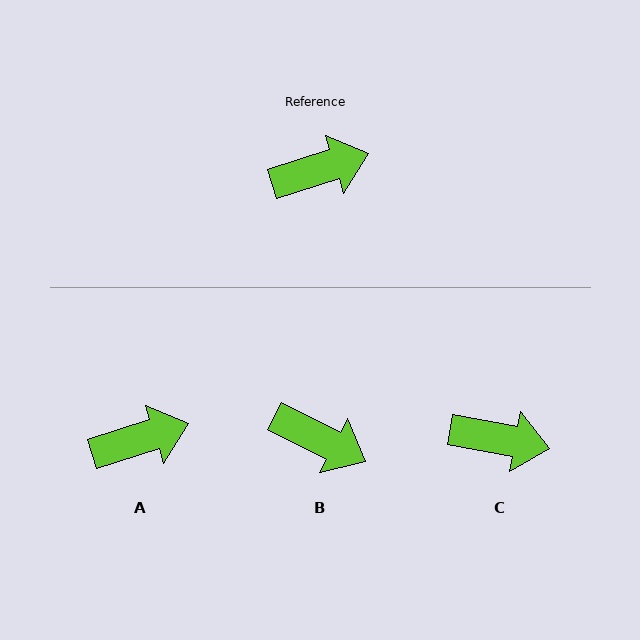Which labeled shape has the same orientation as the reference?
A.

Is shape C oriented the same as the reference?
No, it is off by about 28 degrees.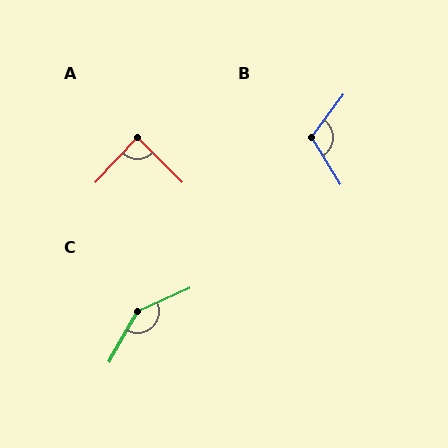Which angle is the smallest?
A, at approximately 88 degrees.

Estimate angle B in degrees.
Approximately 112 degrees.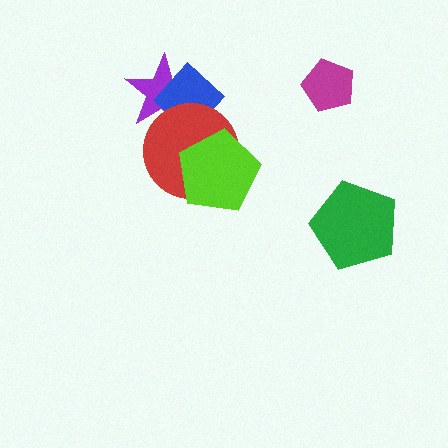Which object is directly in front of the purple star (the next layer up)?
The blue diamond is directly in front of the purple star.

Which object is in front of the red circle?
The lime pentagon is in front of the red circle.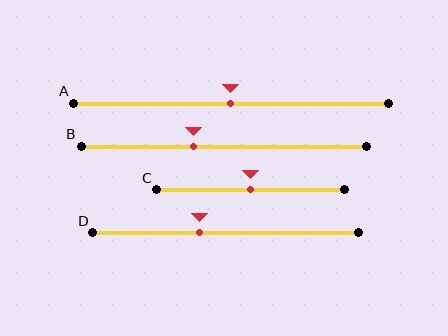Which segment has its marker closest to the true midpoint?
Segment A has its marker closest to the true midpoint.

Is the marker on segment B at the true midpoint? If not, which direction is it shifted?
No, the marker on segment B is shifted to the left by about 11% of the segment length.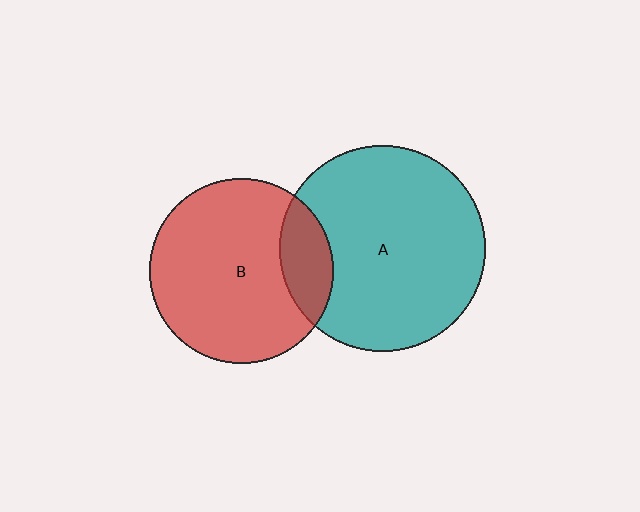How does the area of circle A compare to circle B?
Approximately 1.3 times.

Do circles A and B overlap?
Yes.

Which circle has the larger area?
Circle A (teal).